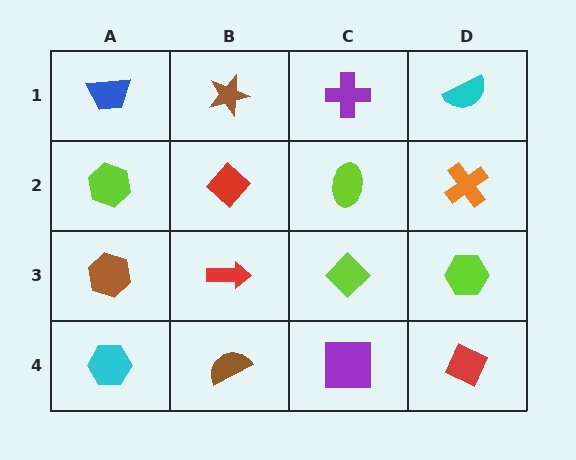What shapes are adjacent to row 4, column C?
A lime diamond (row 3, column C), a brown semicircle (row 4, column B), a red diamond (row 4, column D).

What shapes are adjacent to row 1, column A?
A lime hexagon (row 2, column A), a brown star (row 1, column B).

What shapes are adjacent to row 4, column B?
A red arrow (row 3, column B), a cyan hexagon (row 4, column A), a purple square (row 4, column C).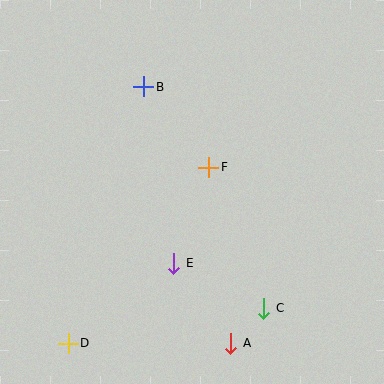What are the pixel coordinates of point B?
Point B is at (144, 87).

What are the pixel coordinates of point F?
Point F is at (209, 167).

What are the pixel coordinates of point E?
Point E is at (174, 263).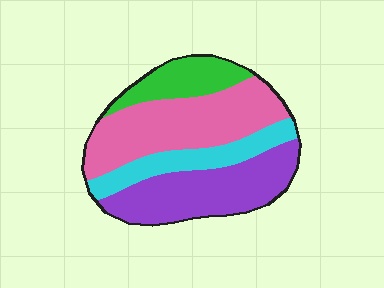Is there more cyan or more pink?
Pink.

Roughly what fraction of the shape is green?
Green covers 15% of the shape.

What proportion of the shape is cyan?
Cyan takes up between a sixth and a third of the shape.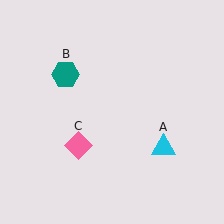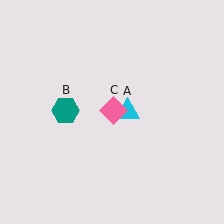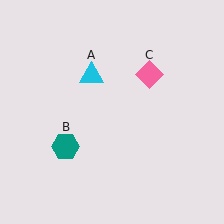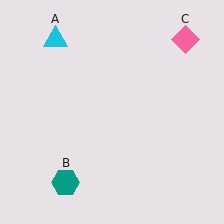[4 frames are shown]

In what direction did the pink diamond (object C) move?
The pink diamond (object C) moved up and to the right.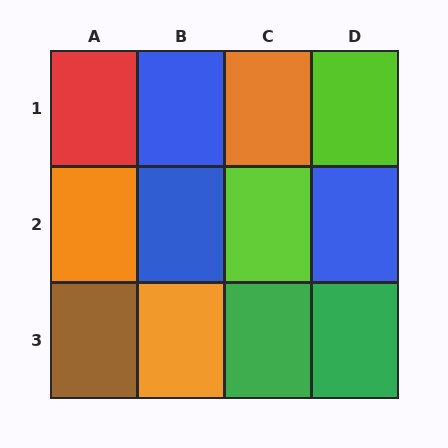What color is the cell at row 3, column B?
Orange.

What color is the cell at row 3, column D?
Green.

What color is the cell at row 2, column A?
Orange.